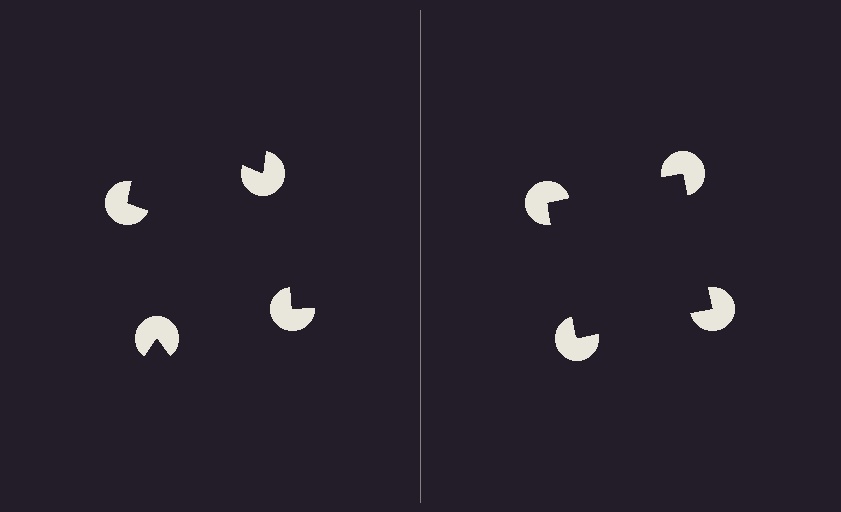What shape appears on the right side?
An illusory square.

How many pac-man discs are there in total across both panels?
8 — 4 on each side.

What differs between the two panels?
The pac-man discs are positioned identically on both sides; only the wedge orientations differ. On the right they align to a square; on the left they are misaligned.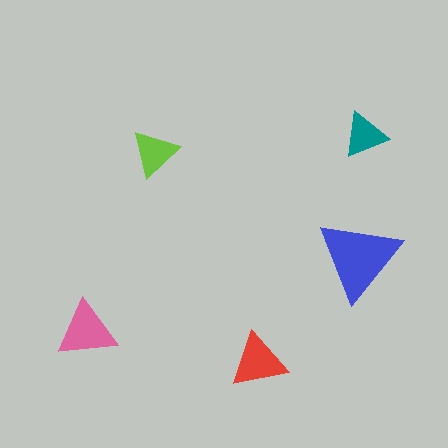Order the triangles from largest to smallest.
the blue one, the pink one, the red one, the lime one, the teal one.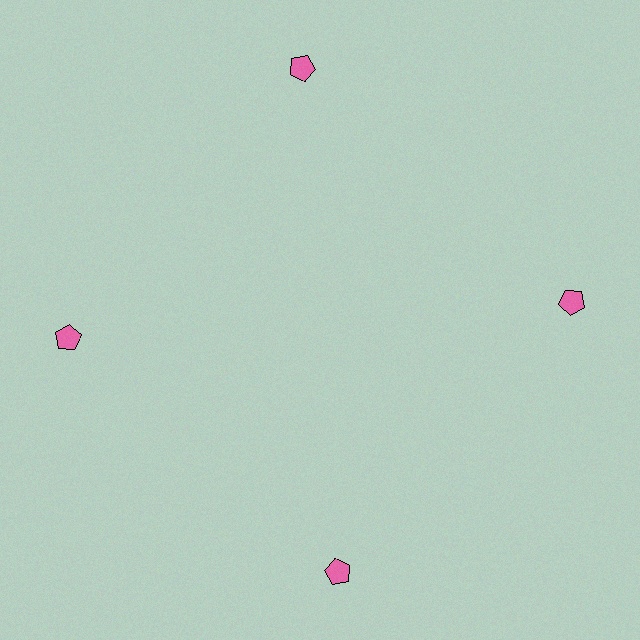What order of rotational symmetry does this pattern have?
This pattern has 4-fold rotational symmetry.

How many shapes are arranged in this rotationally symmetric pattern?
There are 4 shapes, arranged in 4 groups of 1.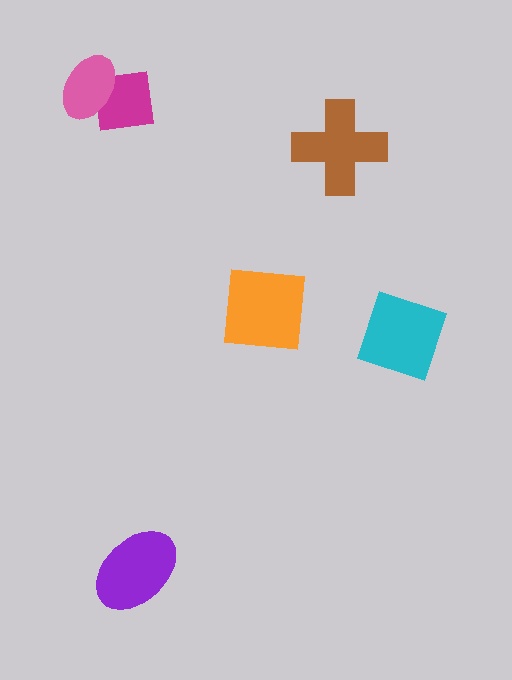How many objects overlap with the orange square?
0 objects overlap with the orange square.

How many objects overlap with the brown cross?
0 objects overlap with the brown cross.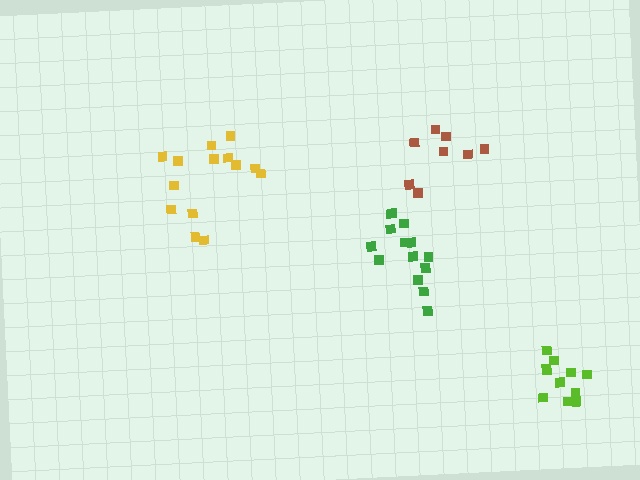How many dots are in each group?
Group 1: 14 dots, Group 2: 14 dots, Group 3: 11 dots, Group 4: 8 dots (47 total).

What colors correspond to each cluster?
The clusters are colored: green, yellow, lime, brown.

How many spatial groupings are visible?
There are 4 spatial groupings.